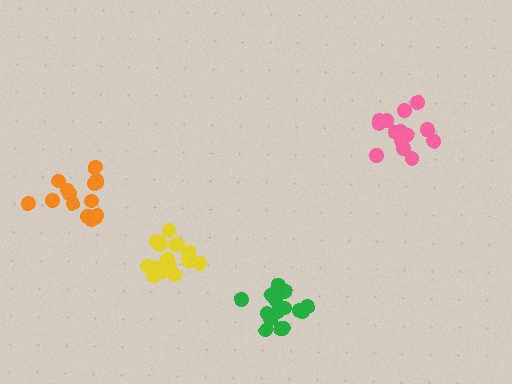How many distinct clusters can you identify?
There are 4 distinct clusters.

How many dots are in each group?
Group 1: 15 dots, Group 2: 16 dots, Group 3: 16 dots, Group 4: 14 dots (61 total).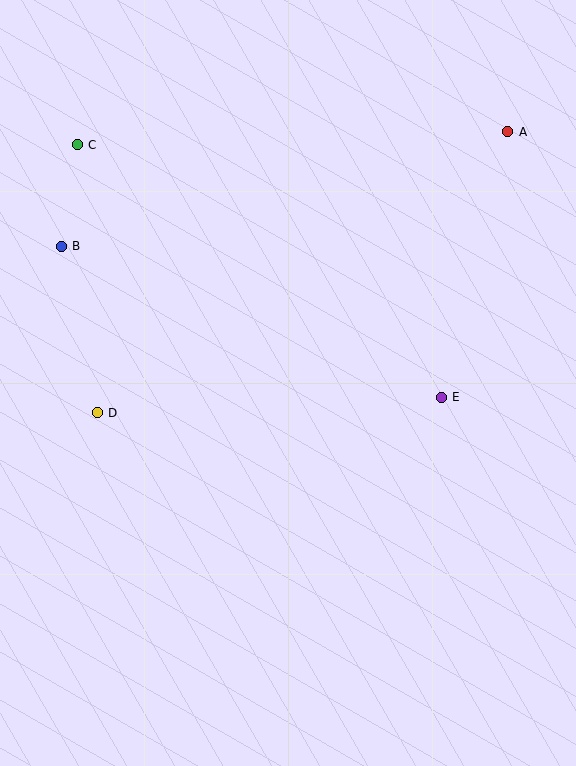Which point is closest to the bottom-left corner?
Point D is closest to the bottom-left corner.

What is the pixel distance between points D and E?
The distance between D and E is 345 pixels.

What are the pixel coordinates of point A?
Point A is at (508, 132).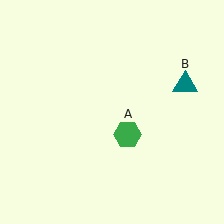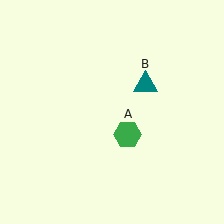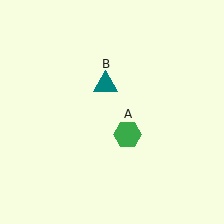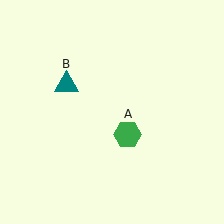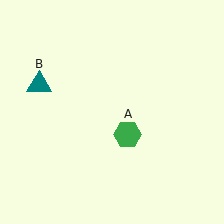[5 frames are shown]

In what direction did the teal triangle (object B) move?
The teal triangle (object B) moved left.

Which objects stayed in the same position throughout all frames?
Green hexagon (object A) remained stationary.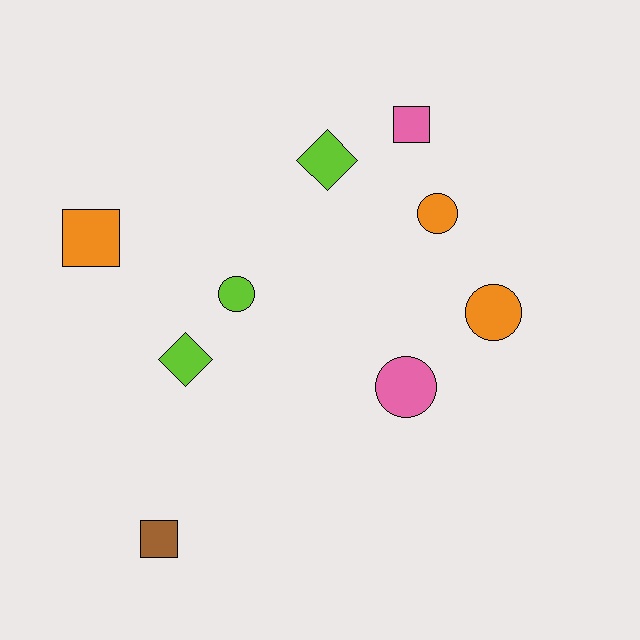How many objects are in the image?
There are 9 objects.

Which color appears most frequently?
Orange, with 3 objects.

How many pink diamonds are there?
There are no pink diamonds.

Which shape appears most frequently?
Circle, with 4 objects.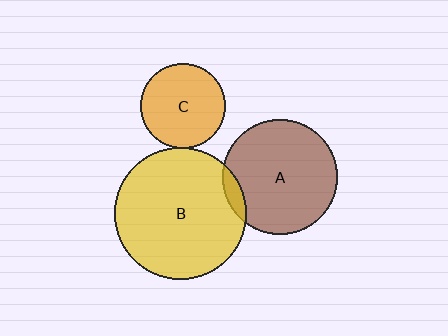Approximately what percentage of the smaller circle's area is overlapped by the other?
Approximately 10%.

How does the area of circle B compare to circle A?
Approximately 1.3 times.